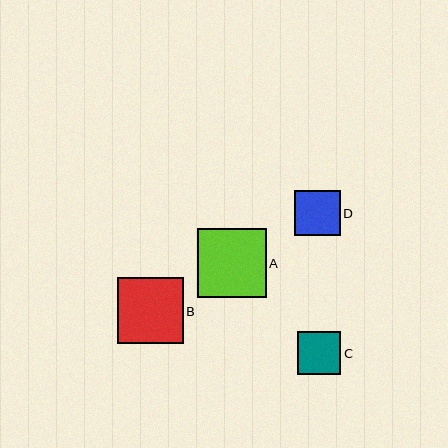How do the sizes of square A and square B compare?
Square A and square B are approximately the same size.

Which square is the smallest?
Square C is the smallest with a size of approximately 43 pixels.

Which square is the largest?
Square A is the largest with a size of approximately 69 pixels.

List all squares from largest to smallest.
From largest to smallest: A, B, D, C.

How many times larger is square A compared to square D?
Square A is approximately 1.5 times the size of square D.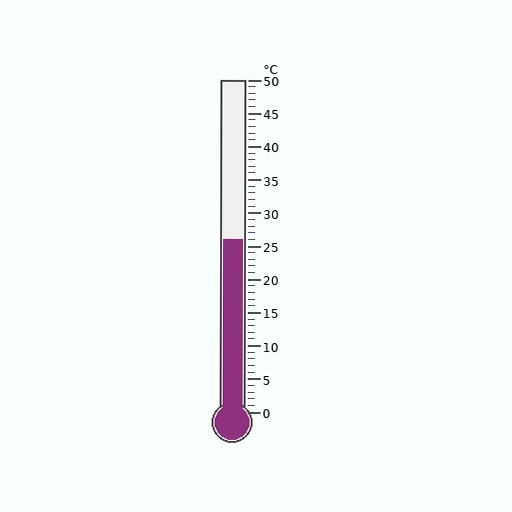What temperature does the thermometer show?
The thermometer shows approximately 26°C.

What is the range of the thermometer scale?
The thermometer scale ranges from 0°C to 50°C.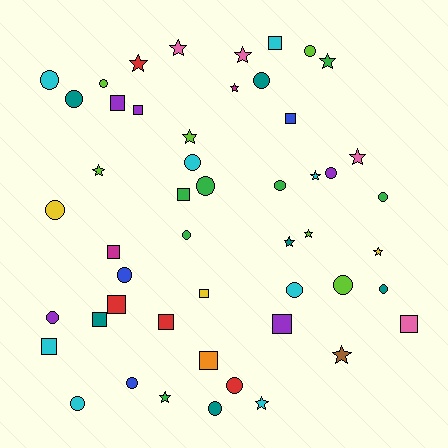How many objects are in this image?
There are 50 objects.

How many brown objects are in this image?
There is 1 brown object.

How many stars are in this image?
There are 15 stars.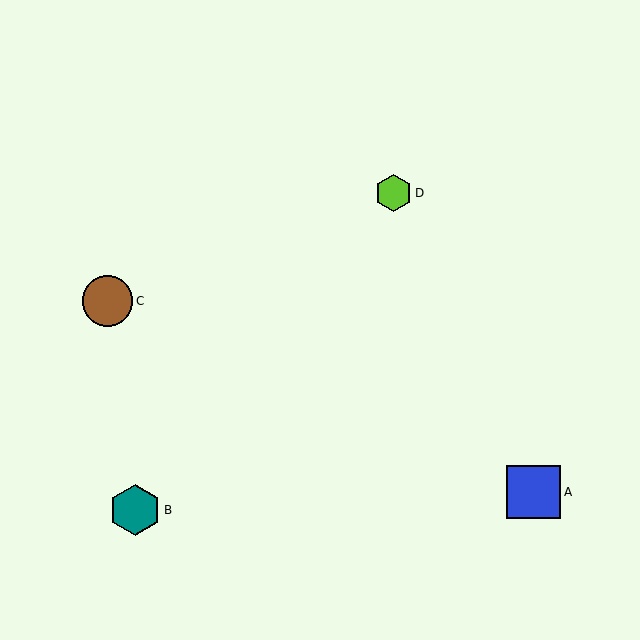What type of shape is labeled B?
Shape B is a teal hexagon.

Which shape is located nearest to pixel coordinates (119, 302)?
The brown circle (labeled C) at (107, 301) is nearest to that location.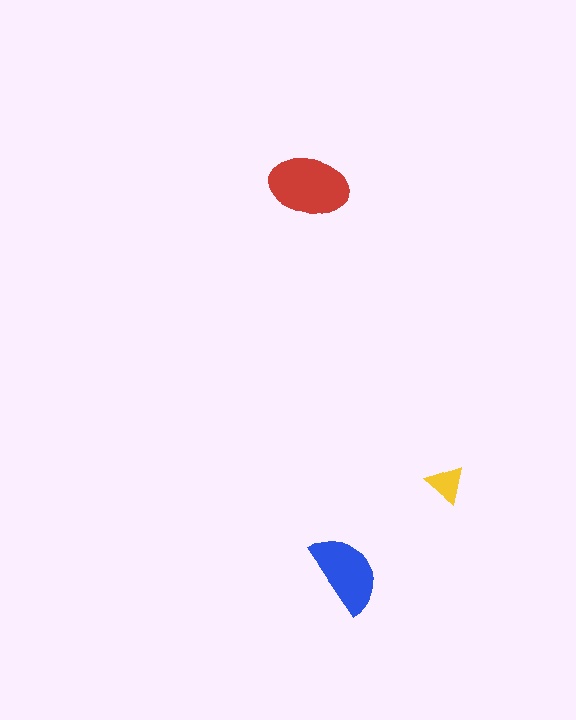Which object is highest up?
The red ellipse is topmost.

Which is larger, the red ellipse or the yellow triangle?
The red ellipse.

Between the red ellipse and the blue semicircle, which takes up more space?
The red ellipse.